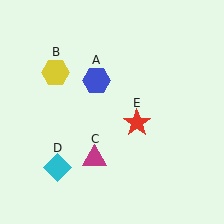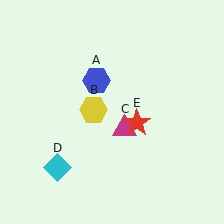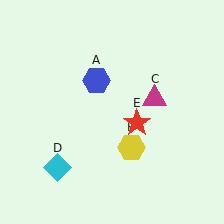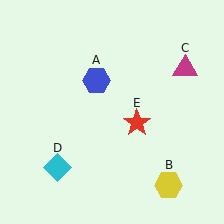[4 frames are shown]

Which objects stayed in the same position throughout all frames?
Blue hexagon (object A) and cyan diamond (object D) and red star (object E) remained stationary.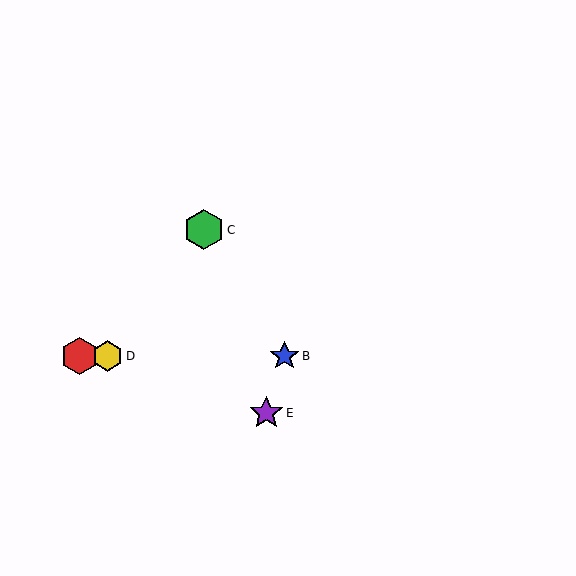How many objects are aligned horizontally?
3 objects (A, B, D) are aligned horizontally.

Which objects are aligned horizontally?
Objects A, B, D are aligned horizontally.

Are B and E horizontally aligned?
No, B is at y≈356 and E is at y≈413.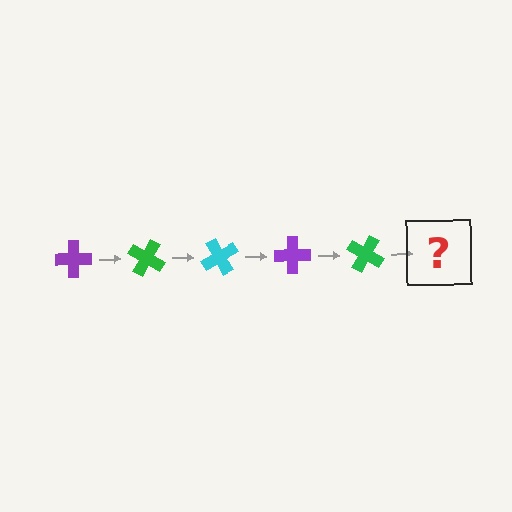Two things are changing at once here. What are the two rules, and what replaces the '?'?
The two rules are that it rotates 30 degrees each step and the color cycles through purple, green, and cyan. The '?' should be a cyan cross, rotated 150 degrees from the start.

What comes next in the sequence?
The next element should be a cyan cross, rotated 150 degrees from the start.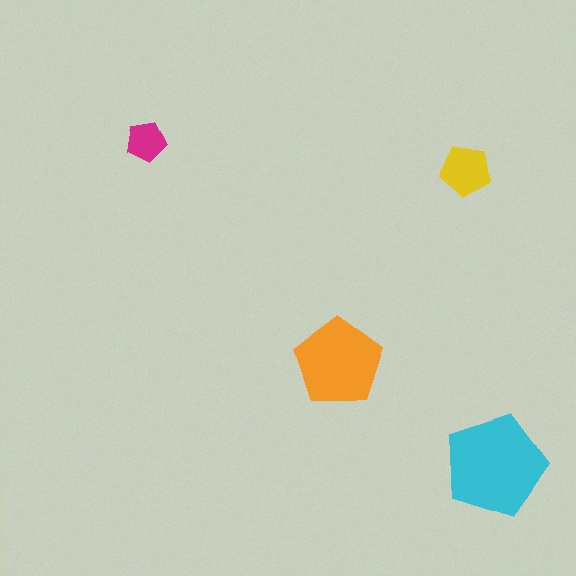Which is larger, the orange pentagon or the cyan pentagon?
The cyan one.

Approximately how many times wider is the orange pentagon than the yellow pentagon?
About 1.5 times wider.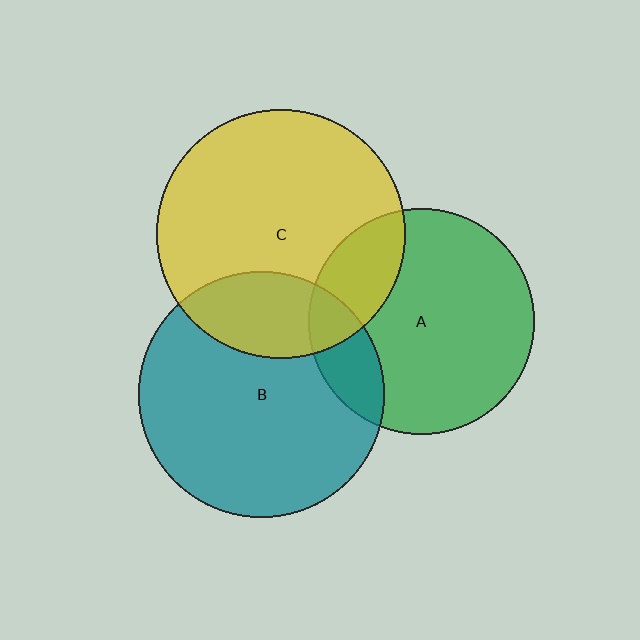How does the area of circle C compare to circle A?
Approximately 1.2 times.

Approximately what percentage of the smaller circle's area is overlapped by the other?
Approximately 20%.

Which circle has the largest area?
Circle C (yellow).